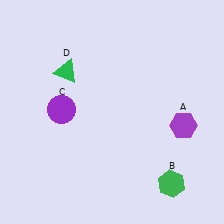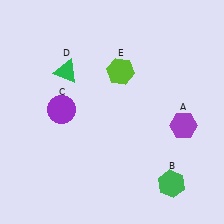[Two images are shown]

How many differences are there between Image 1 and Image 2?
There is 1 difference between the two images.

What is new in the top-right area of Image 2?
A lime hexagon (E) was added in the top-right area of Image 2.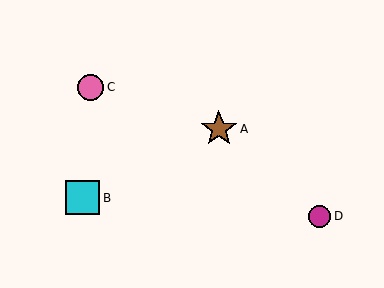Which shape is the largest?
The brown star (labeled A) is the largest.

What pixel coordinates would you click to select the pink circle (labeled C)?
Click at (91, 87) to select the pink circle C.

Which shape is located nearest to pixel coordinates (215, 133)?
The brown star (labeled A) at (219, 129) is nearest to that location.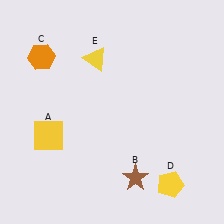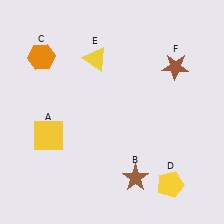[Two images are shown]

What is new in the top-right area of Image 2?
A brown star (F) was added in the top-right area of Image 2.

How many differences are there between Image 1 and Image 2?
There is 1 difference between the two images.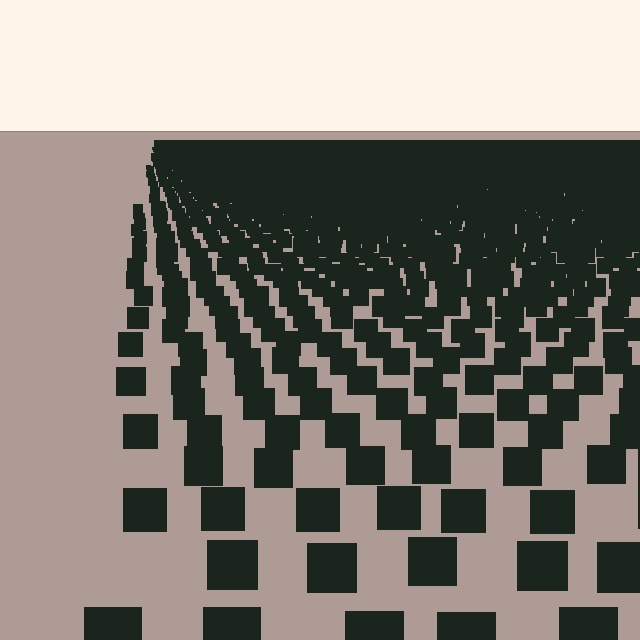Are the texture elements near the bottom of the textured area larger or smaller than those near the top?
Larger. Near the bottom, elements are closer to the viewer and appear at a bigger on-screen size.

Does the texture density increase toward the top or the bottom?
Density increases toward the top.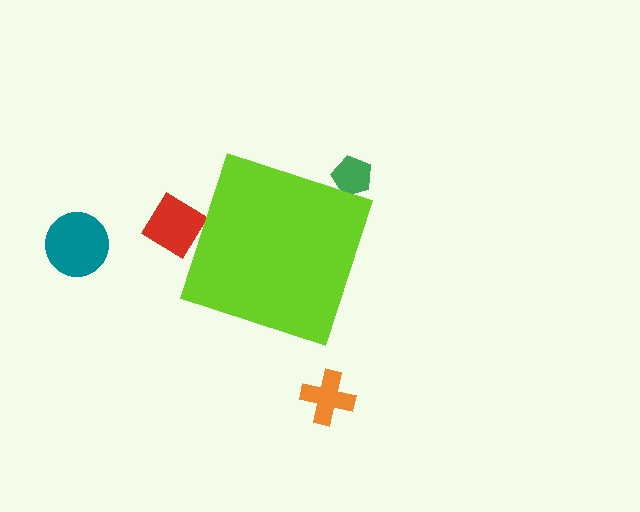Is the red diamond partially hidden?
Yes, the red diamond is partially hidden behind the lime diamond.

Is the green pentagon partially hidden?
Yes, the green pentagon is partially hidden behind the lime diamond.